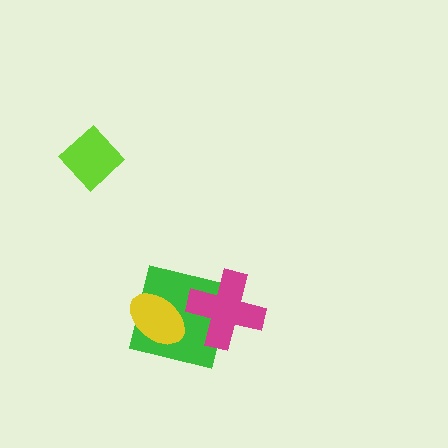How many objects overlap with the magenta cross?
1 object overlaps with the magenta cross.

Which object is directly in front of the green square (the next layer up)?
The yellow ellipse is directly in front of the green square.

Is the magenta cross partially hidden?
No, no other shape covers it.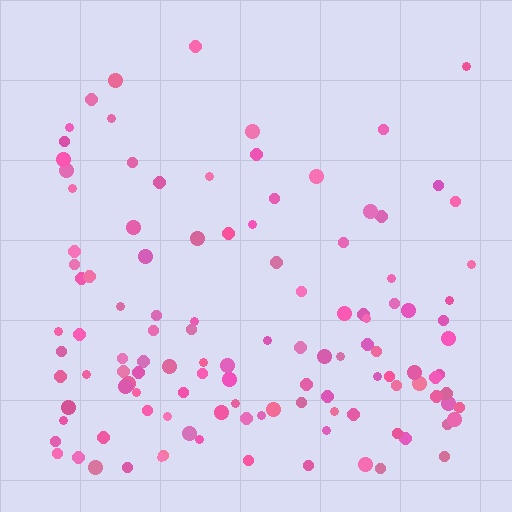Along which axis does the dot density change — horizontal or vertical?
Vertical.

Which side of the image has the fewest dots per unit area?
The top.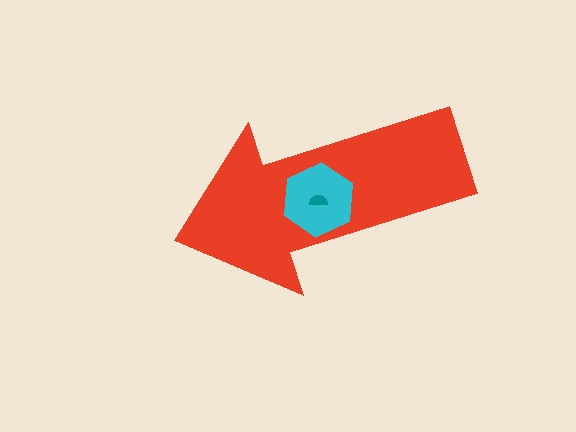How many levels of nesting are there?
3.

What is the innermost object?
The teal semicircle.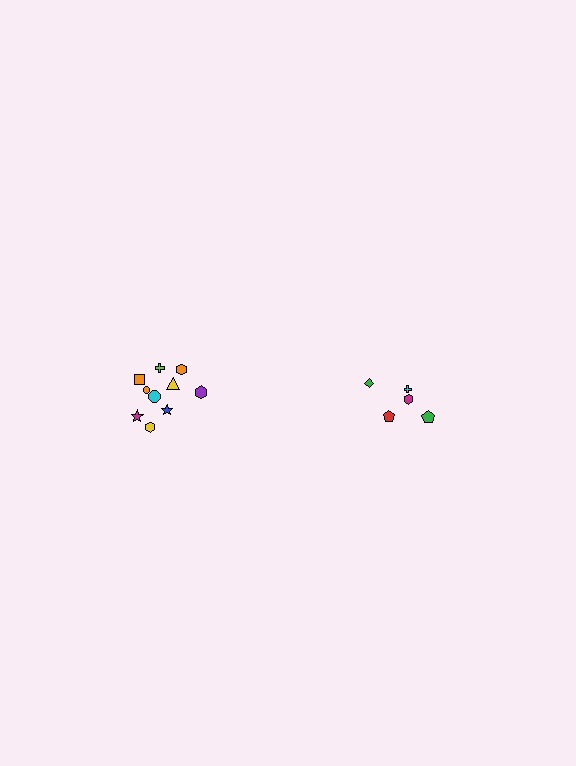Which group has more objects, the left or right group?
The left group.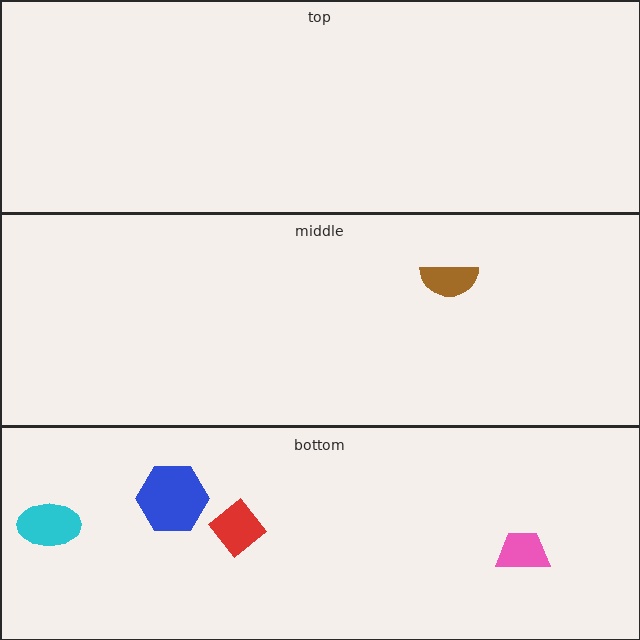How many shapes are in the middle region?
1.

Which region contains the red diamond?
The bottom region.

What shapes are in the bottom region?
The cyan ellipse, the pink trapezoid, the blue hexagon, the red diamond.